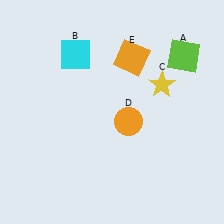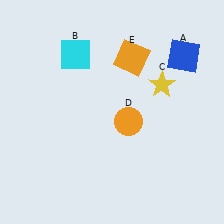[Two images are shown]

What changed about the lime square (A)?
In Image 1, A is lime. In Image 2, it changed to blue.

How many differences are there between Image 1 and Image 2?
There is 1 difference between the two images.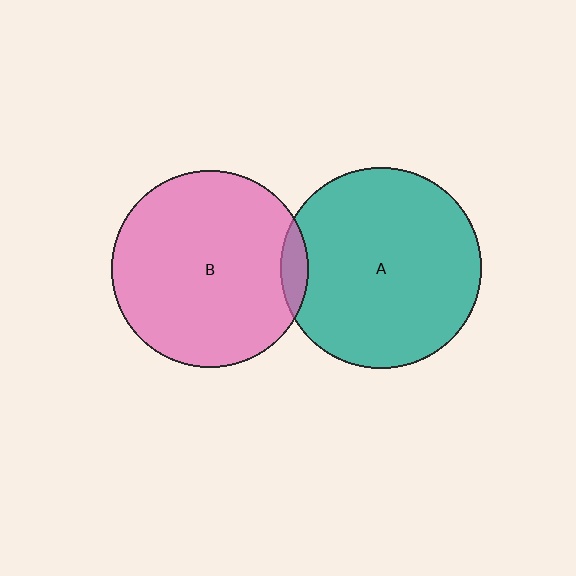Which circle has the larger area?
Circle A (teal).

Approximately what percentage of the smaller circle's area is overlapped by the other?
Approximately 5%.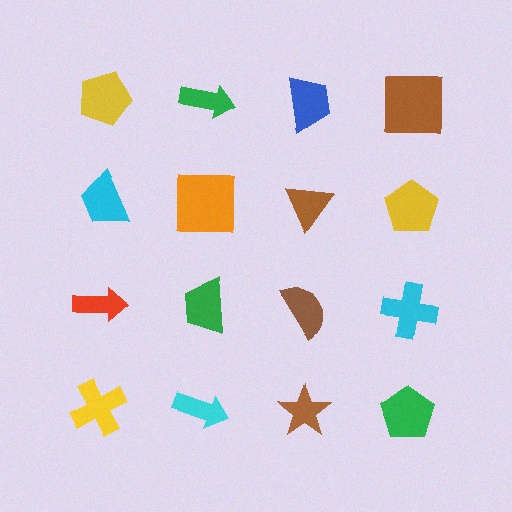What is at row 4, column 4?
A green pentagon.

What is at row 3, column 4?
A cyan cross.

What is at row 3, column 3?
A brown semicircle.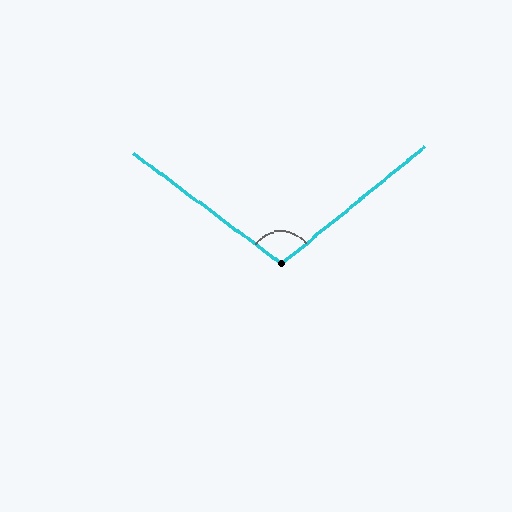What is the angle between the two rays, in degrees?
Approximately 104 degrees.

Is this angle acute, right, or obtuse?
It is obtuse.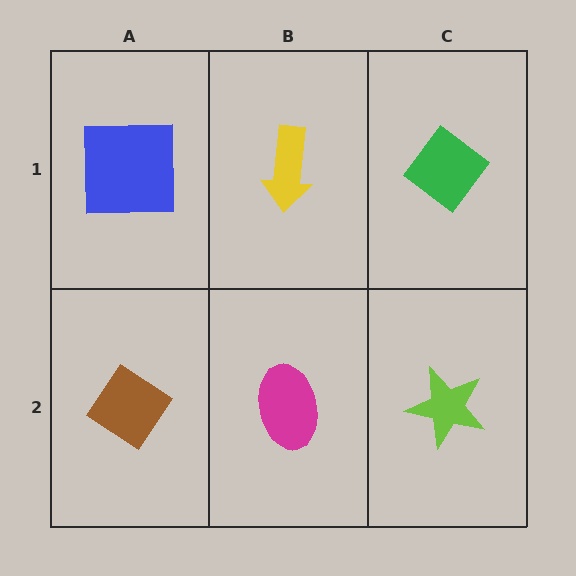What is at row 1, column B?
A yellow arrow.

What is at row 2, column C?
A lime star.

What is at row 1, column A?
A blue square.